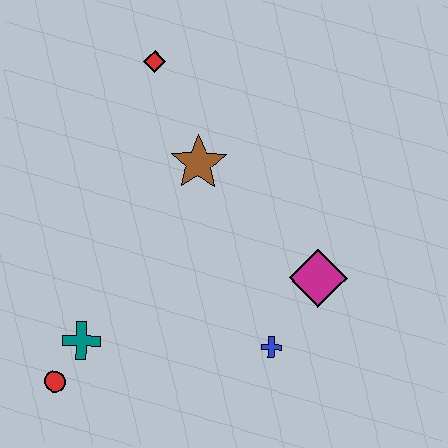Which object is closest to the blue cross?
The magenta diamond is closest to the blue cross.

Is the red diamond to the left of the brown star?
Yes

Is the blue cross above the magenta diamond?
No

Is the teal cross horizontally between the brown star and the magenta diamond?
No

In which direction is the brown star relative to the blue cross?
The brown star is above the blue cross.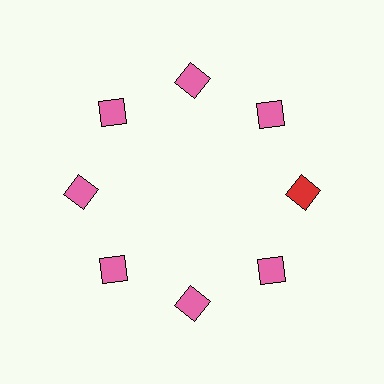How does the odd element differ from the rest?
It has a different color: red instead of pink.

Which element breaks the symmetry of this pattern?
The red square at roughly the 3 o'clock position breaks the symmetry. All other shapes are pink squares.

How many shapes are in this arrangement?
There are 8 shapes arranged in a ring pattern.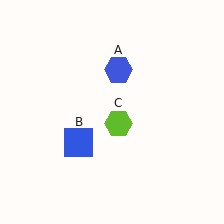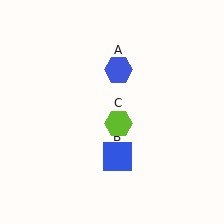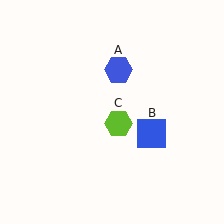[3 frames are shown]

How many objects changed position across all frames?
1 object changed position: blue square (object B).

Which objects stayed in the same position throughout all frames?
Blue hexagon (object A) and lime hexagon (object C) remained stationary.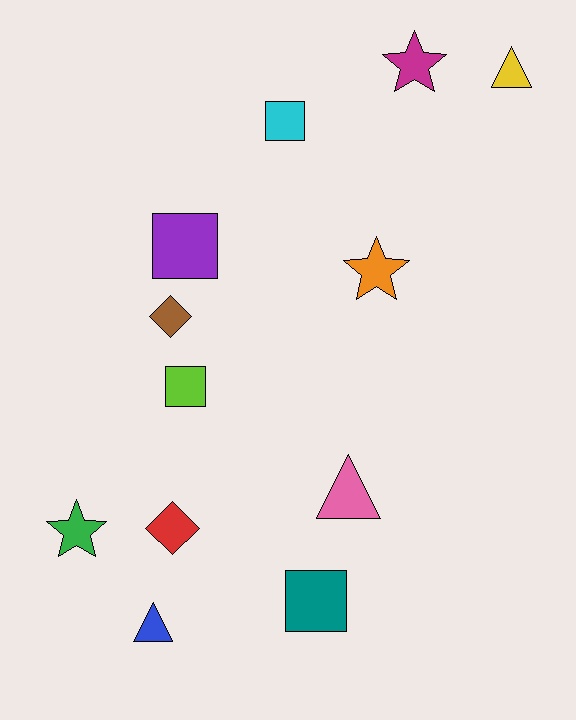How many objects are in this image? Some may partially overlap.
There are 12 objects.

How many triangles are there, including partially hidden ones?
There are 3 triangles.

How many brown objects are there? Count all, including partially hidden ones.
There is 1 brown object.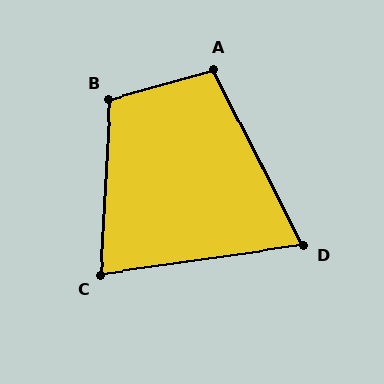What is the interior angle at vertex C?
Approximately 79 degrees (acute).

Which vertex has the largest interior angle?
B, at approximately 109 degrees.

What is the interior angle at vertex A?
Approximately 101 degrees (obtuse).